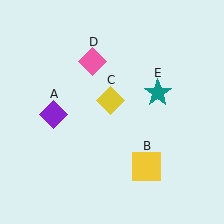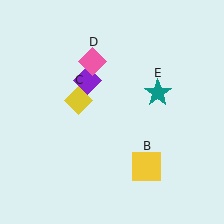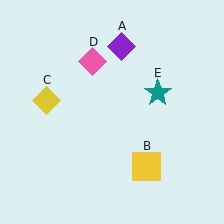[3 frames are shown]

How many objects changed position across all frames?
2 objects changed position: purple diamond (object A), yellow diamond (object C).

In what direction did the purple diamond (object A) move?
The purple diamond (object A) moved up and to the right.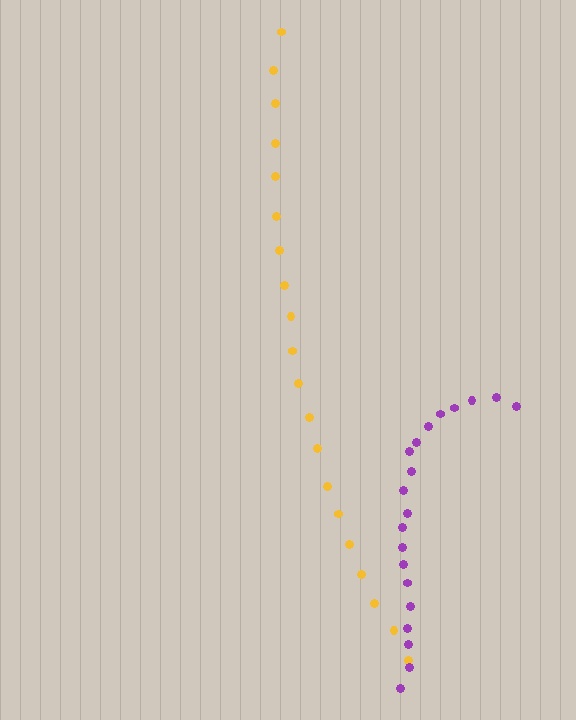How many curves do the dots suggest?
There are 2 distinct paths.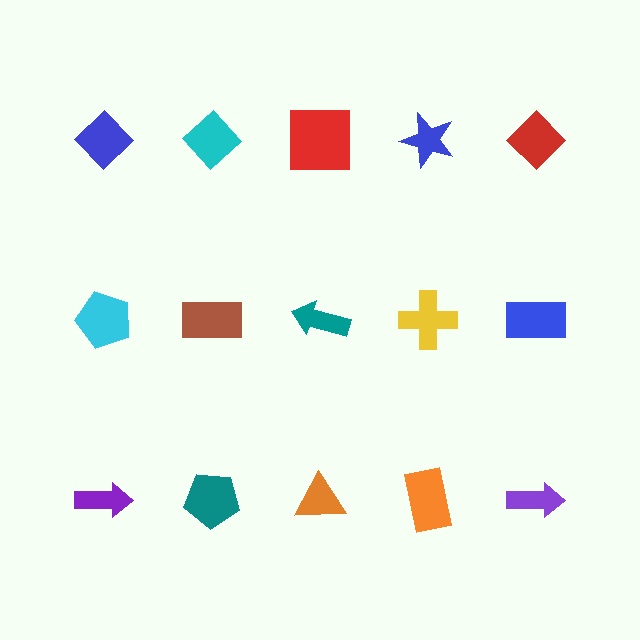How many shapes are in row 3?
5 shapes.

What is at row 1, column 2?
A cyan diamond.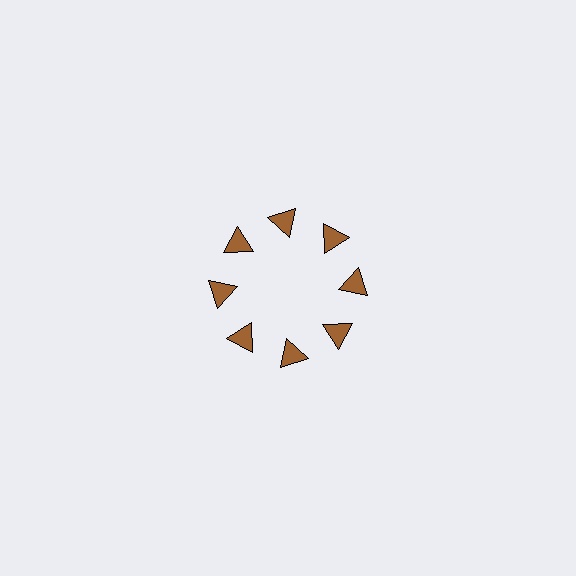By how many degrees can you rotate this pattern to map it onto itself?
The pattern maps onto itself every 45 degrees of rotation.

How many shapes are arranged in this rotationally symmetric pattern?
There are 8 shapes, arranged in 8 groups of 1.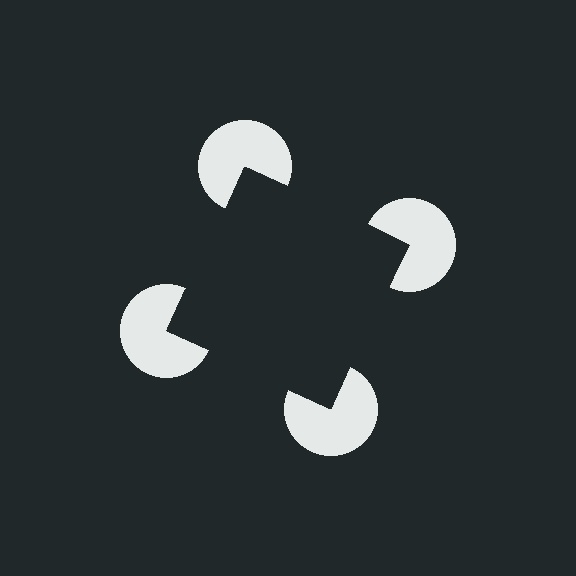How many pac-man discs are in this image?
There are 4 — one at each vertex of the illusory square.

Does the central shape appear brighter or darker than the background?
It typically appears slightly darker than the background, even though no actual brightness change is drawn.